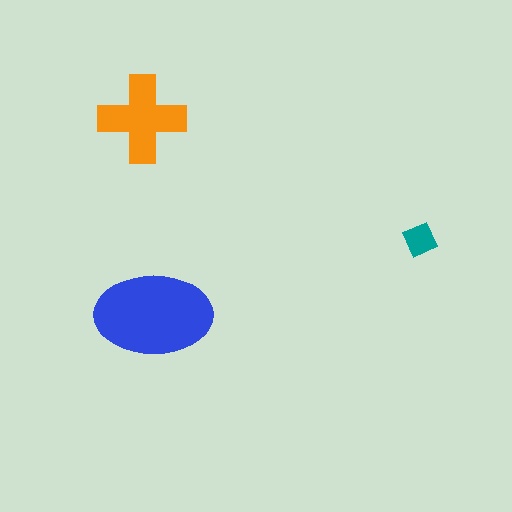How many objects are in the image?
There are 3 objects in the image.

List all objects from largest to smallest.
The blue ellipse, the orange cross, the teal square.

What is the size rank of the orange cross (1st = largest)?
2nd.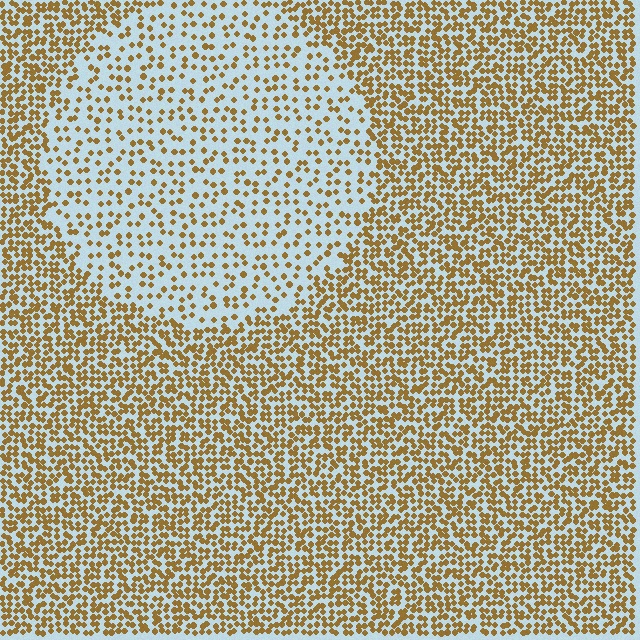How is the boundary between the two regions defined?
The boundary is defined by a change in element density (approximately 2.3x ratio). All elements are the same color, size, and shape.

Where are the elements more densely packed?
The elements are more densely packed outside the circle boundary.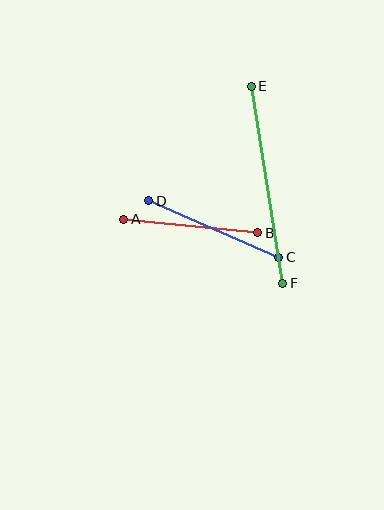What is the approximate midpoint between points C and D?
The midpoint is at approximately (214, 229) pixels.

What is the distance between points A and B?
The distance is approximately 135 pixels.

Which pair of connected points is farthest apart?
Points E and F are farthest apart.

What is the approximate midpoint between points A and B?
The midpoint is at approximately (191, 226) pixels.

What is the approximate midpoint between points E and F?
The midpoint is at approximately (267, 185) pixels.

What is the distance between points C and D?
The distance is approximately 142 pixels.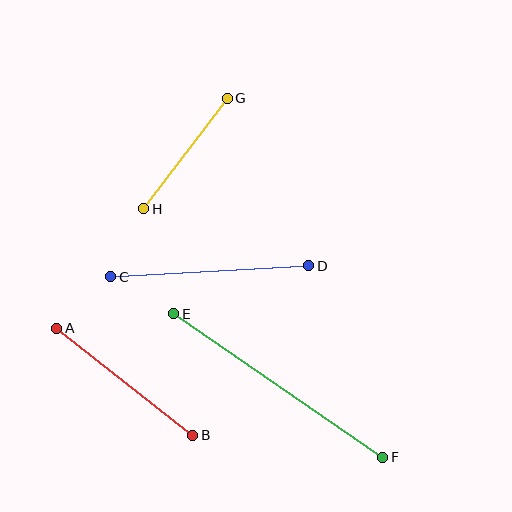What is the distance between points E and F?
The distance is approximately 254 pixels.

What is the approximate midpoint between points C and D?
The midpoint is at approximately (210, 271) pixels.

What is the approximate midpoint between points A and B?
The midpoint is at approximately (125, 382) pixels.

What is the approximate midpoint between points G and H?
The midpoint is at approximately (186, 154) pixels.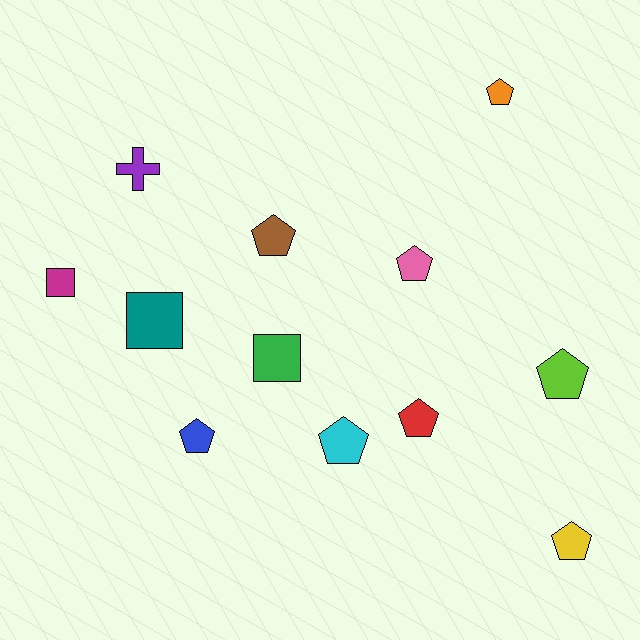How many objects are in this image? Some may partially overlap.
There are 12 objects.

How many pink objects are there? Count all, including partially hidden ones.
There is 1 pink object.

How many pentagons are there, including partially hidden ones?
There are 8 pentagons.